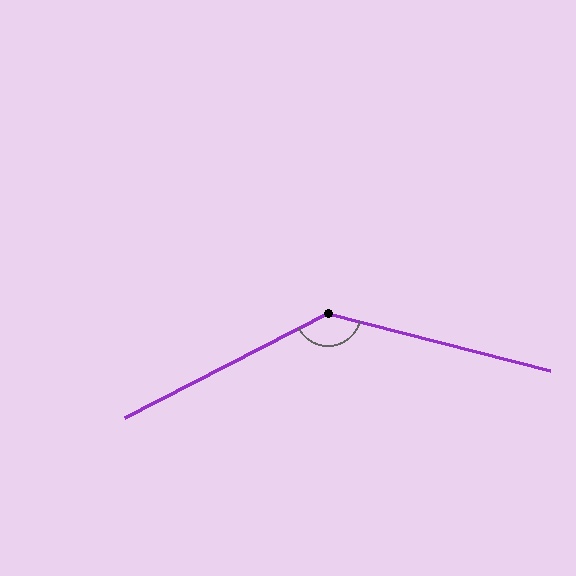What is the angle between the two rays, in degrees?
Approximately 138 degrees.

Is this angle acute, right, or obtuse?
It is obtuse.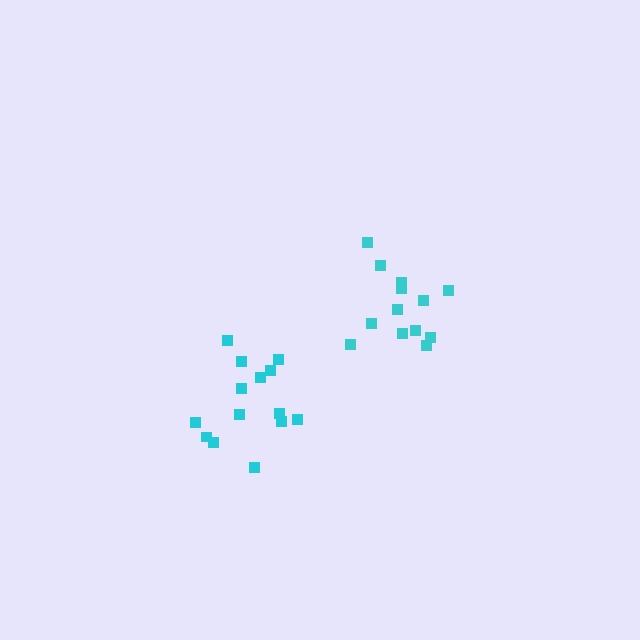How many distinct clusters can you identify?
There are 2 distinct clusters.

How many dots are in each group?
Group 1: 13 dots, Group 2: 14 dots (27 total).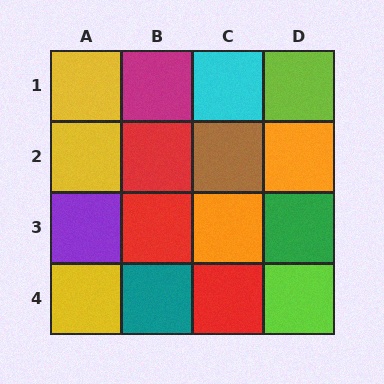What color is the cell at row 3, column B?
Red.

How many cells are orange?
2 cells are orange.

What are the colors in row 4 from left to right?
Yellow, teal, red, lime.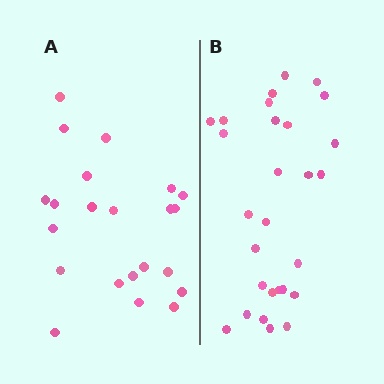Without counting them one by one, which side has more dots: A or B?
Region B (the right region) has more dots.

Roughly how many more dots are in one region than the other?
Region B has about 6 more dots than region A.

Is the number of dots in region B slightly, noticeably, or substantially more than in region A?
Region B has noticeably more, but not dramatically so. The ratio is roughly 1.3 to 1.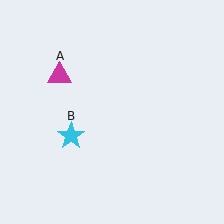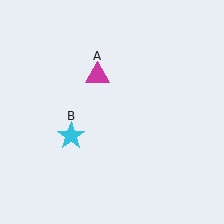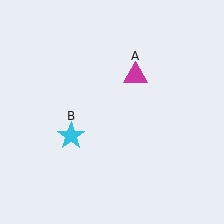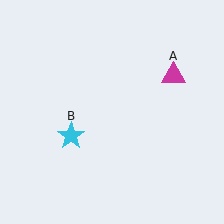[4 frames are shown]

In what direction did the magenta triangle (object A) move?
The magenta triangle (object A) moved right.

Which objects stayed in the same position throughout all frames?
Cyan star (object B) remained stationary.